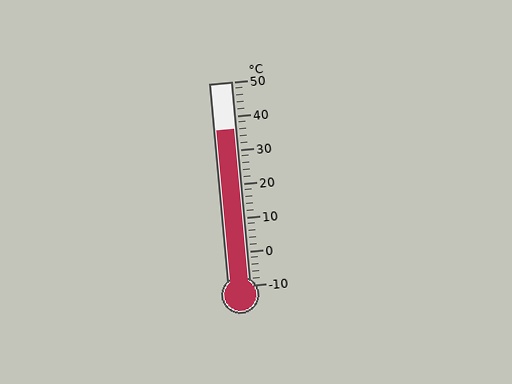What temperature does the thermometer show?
The thermometer shows approximately 36°C.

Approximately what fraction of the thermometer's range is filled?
The thermometer is filled to approximately 75% of its range.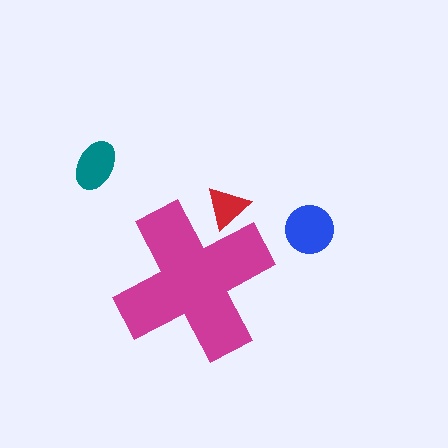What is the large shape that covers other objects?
A magenta cross.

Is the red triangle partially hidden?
Yes, the red triangle is partially hidden behind the magenta cross.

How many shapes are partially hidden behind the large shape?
1 shape is partially hidden.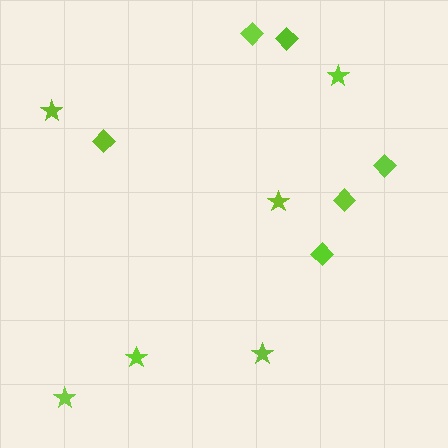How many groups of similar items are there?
There are 2 groups: one group of diamonds (6) and one group of stars (6).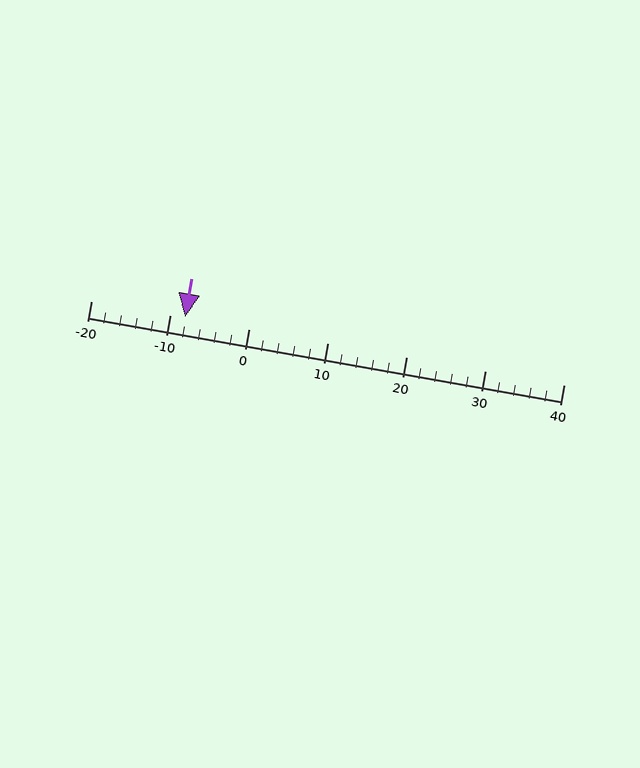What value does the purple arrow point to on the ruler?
The purple arrow points to approximately -8.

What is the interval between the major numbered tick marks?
The major tick marks are spaced 10 units apart.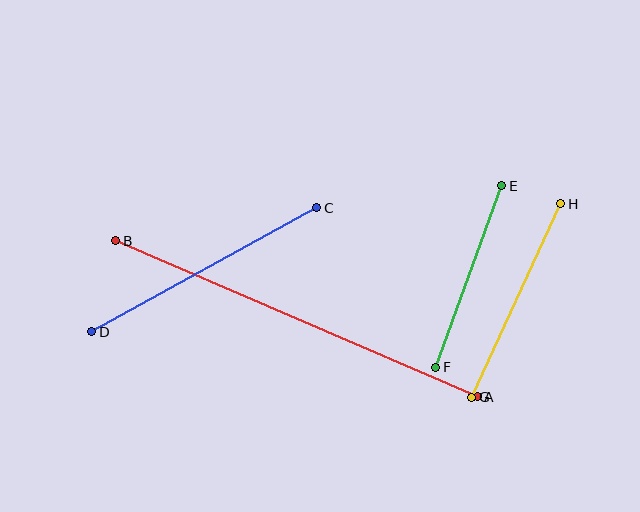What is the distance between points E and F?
The distance is approximately 194 pixels.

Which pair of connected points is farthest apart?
Points A and B are farthest apart.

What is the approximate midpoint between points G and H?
The midpoint is at approximately (516, 301) pixels.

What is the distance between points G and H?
The distance is approximately 213 pixels.